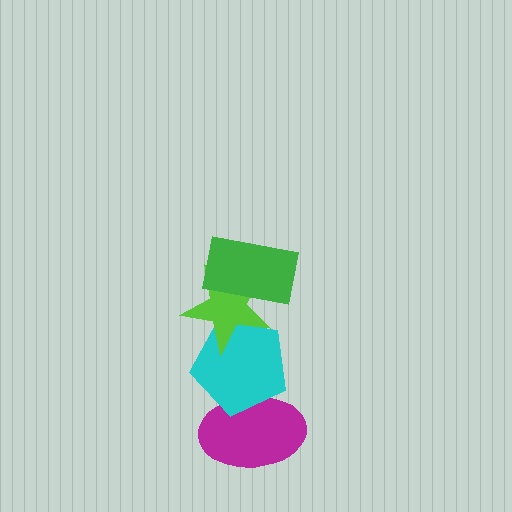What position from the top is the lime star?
The lime star is 2nd from the top.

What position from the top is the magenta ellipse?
The magenta ellipse is 4th from the top.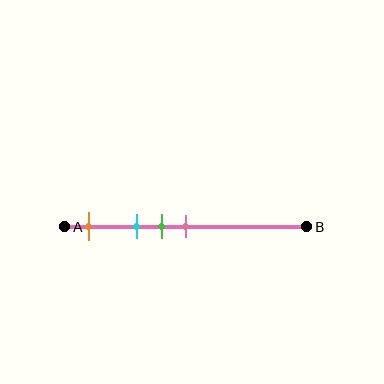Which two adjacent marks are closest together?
The green and pink marks are the closest adjacent pair.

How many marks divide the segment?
There are 4 marks dividing the segment.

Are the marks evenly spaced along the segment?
No, the marks are not evenly spaced.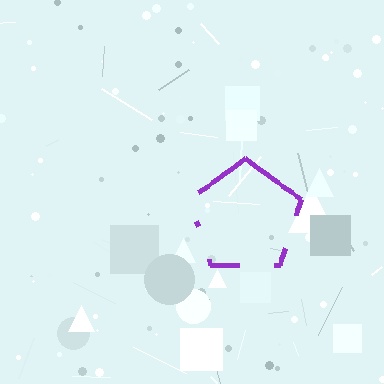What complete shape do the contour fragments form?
The contour fragments form a pentagon.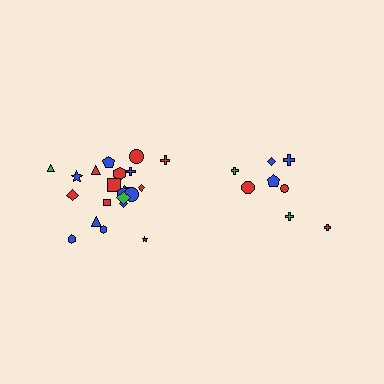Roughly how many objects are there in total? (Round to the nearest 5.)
Roughly 30 objects in total.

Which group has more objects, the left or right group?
The left group.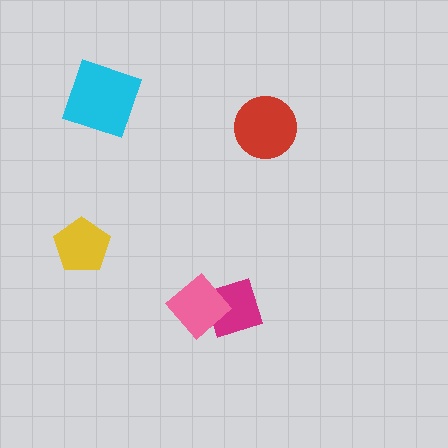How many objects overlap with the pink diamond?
1 object overlaps with the pink diamond.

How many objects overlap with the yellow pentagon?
0 objects overlap with the yellow pentagon.